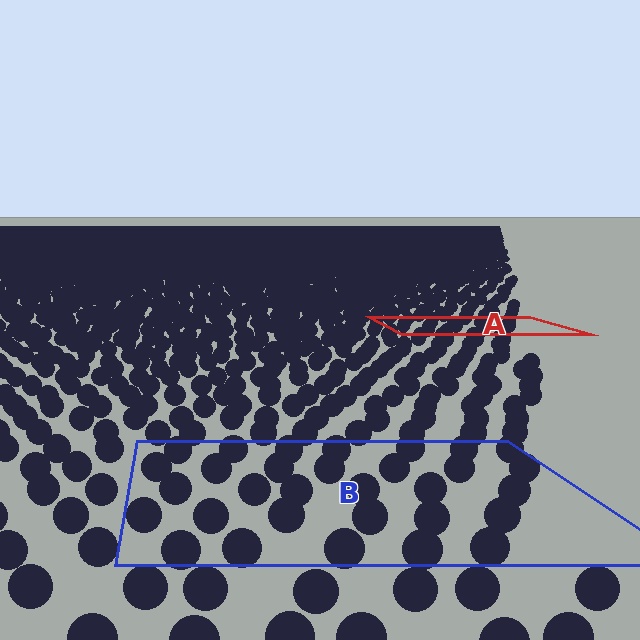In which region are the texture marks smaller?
The texture marks are smaller in region A, because it is farther away.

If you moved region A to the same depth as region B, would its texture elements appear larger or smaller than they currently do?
They would appear larger. At a closer depth, the same texture elements are projected at a bigger on-screen size.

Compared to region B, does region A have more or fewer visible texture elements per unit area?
Region A has more texture elements per unit area — they are packed more densely because it is farther away.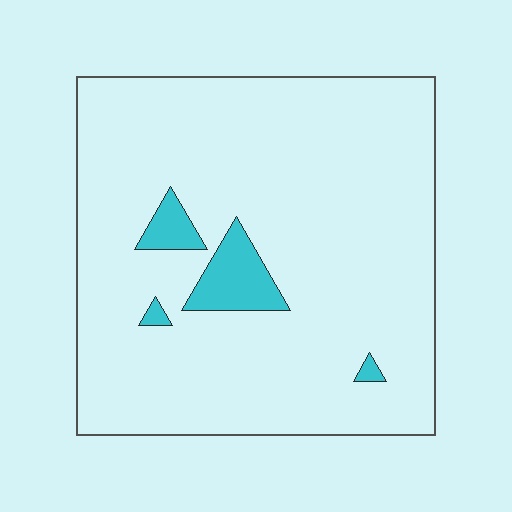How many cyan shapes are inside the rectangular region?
4.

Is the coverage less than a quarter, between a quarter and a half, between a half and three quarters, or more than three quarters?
Less than a quarter.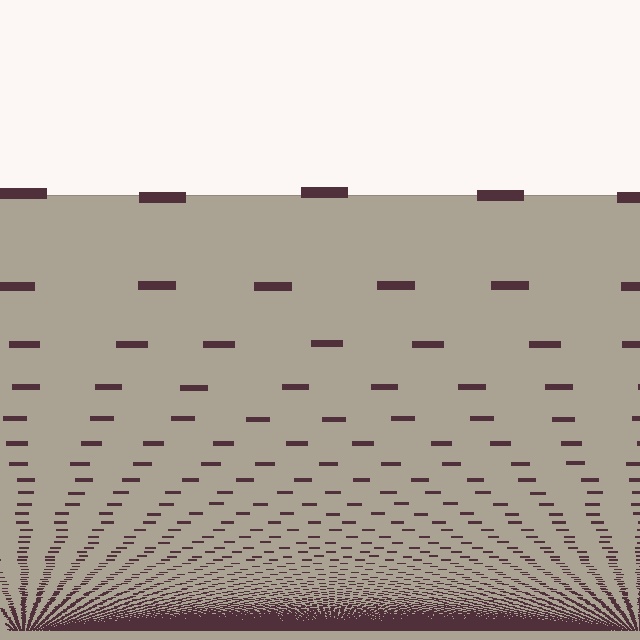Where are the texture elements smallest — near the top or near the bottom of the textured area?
Near the bottom.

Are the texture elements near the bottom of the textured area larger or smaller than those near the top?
Smaller. The gradient is inverted — elements near the bottom are smaller and denser.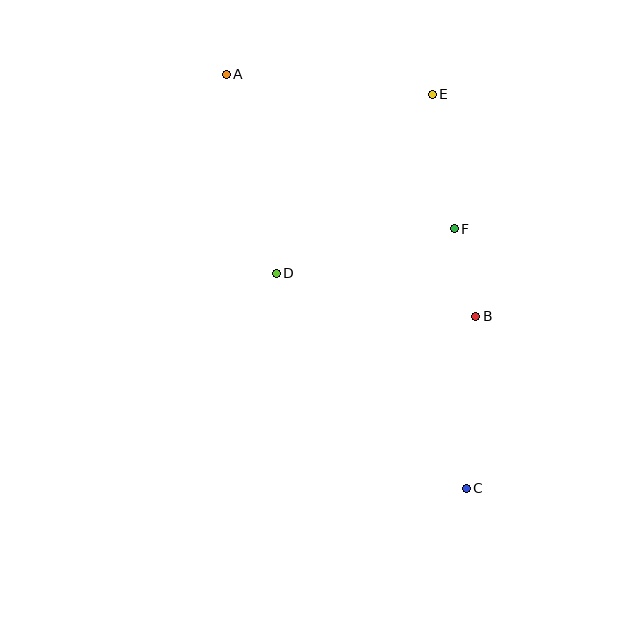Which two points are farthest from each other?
Points A and C are farthest from each other.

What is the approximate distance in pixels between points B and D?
The distance between B and D is approximately 204 pixels.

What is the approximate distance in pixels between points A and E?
The distance between A and E is approximately 207 pixels.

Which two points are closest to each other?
Points B and F are closest to each other.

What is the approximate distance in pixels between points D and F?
The distance between D and F is approximately 184 pixels.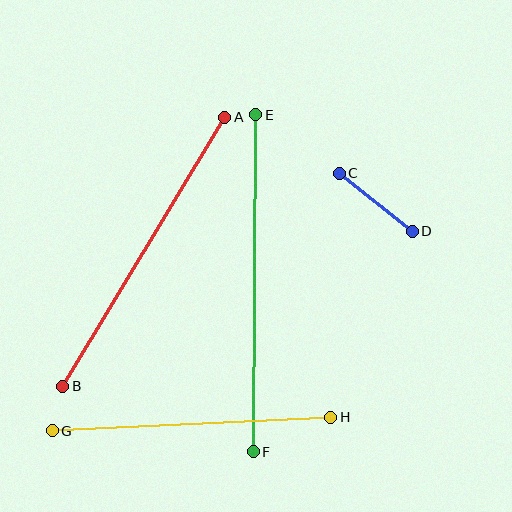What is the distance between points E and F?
The distance is approximately 337 pixels.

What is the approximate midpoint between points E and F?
The midpoint is at approximately (255, 283) pixels.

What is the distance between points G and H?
The distance is approximately 279 pixels.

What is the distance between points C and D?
The distance is approximately 94 pixels.